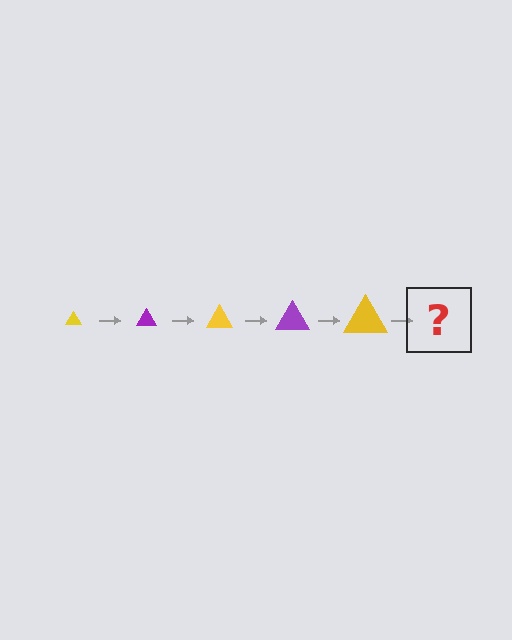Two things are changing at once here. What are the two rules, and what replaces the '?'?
The two rules are that the triangle grows larger each step and the color cycles through yellow and purple. The '?' should be a purple triangle, larger than the previous one.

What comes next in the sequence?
The next element should be a purple triangle, larger than the previous one.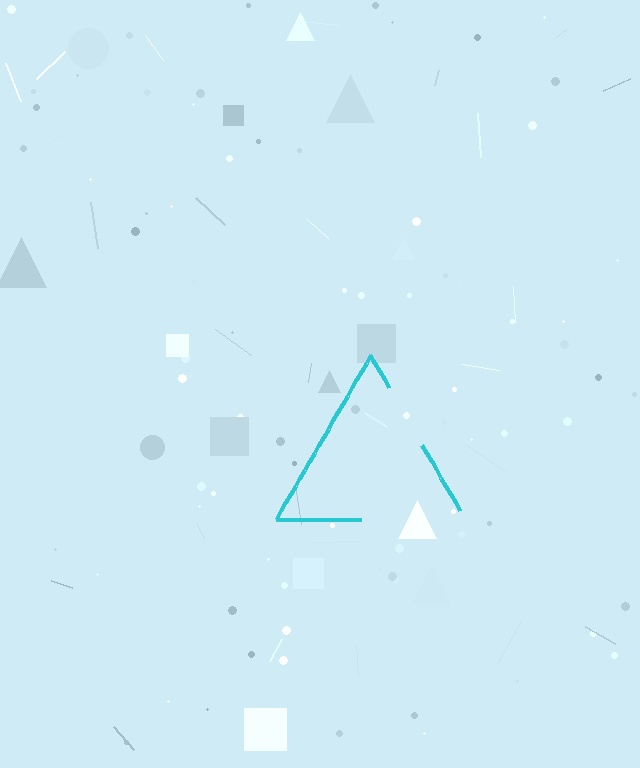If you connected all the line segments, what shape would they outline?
They would outline a triangle.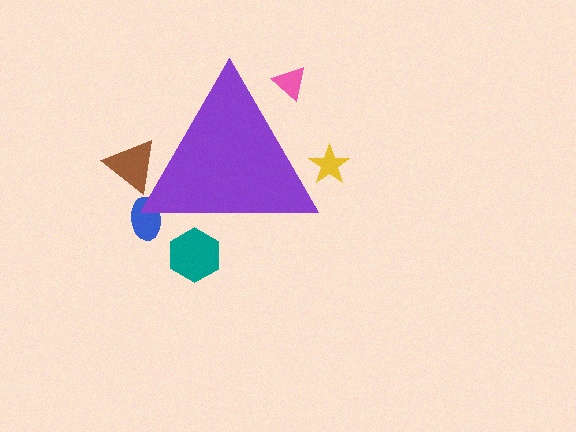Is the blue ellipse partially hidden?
Yes, the blue ellipse is partially hidden behind the purple triangle.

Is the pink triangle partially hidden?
Yes, the pink triangle is partially hidden behind the purple triangle.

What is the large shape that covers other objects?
A purple triangle.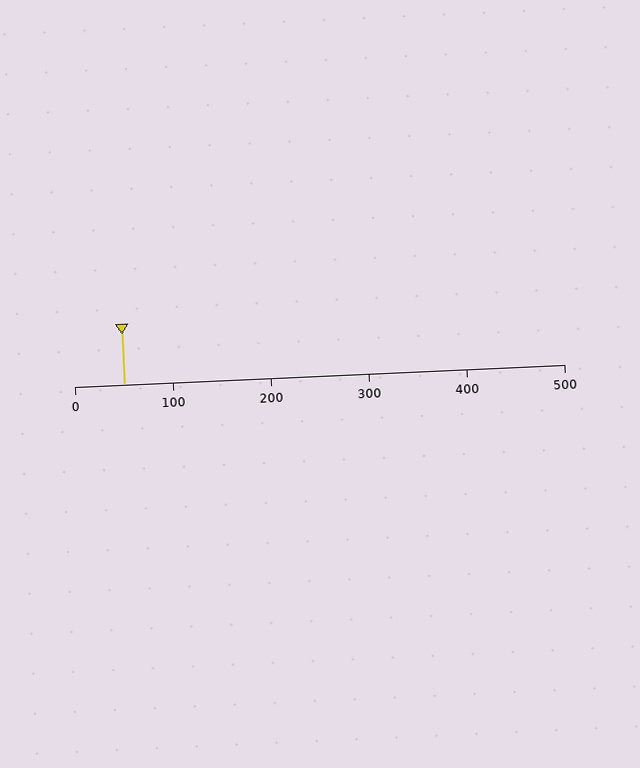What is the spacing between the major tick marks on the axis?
The major ticks are spaced 100 apart.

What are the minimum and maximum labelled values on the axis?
The axis runs from 0 to 500.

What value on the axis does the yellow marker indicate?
The marker indicates approximately 50.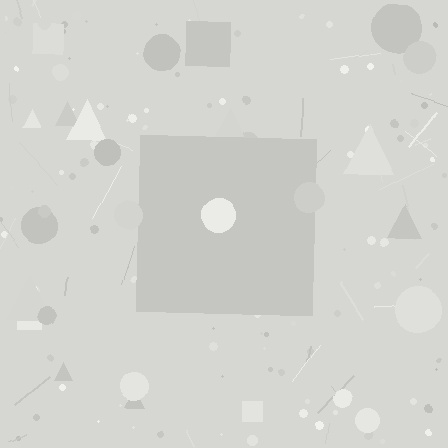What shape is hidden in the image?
A square is hidden in the image.